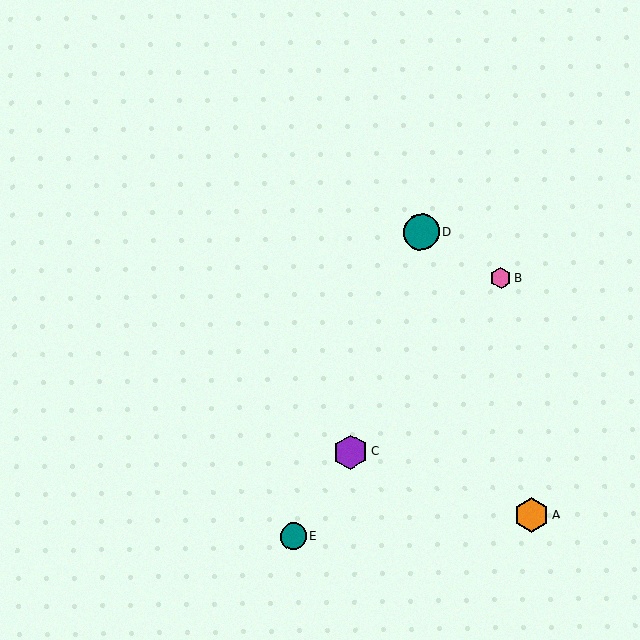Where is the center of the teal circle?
The center of the teal circle is at (421, 232).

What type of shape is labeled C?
Shape C is a purple hexagon.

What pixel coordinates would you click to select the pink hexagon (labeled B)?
Click at (501, 278) to select the pink hexagon B.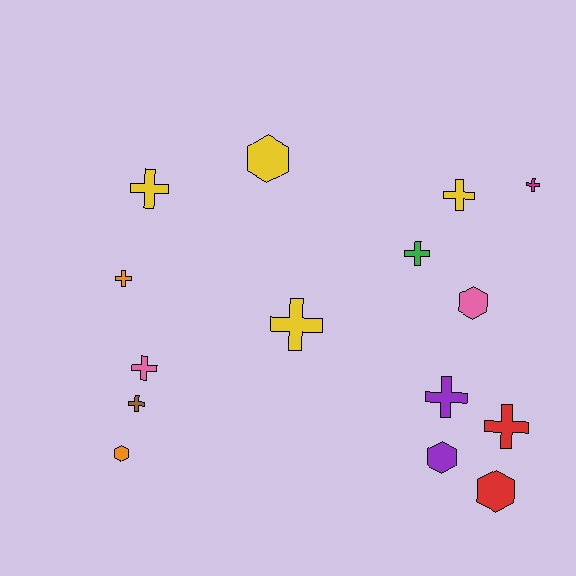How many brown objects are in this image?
There is 1 brown object.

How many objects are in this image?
There are 15 objects.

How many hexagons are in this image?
There are 5 hexagons.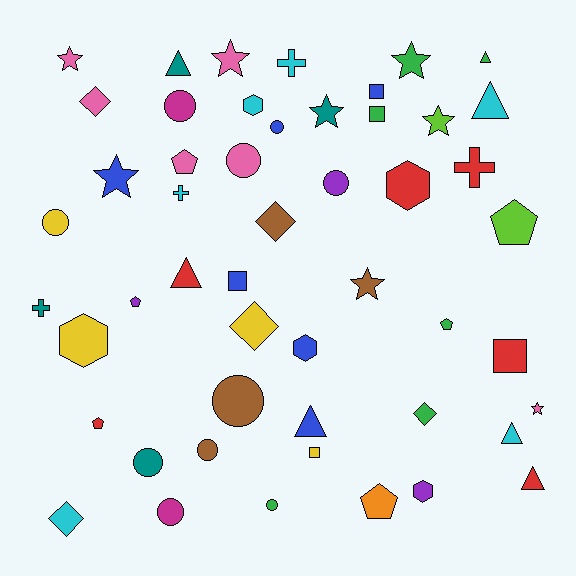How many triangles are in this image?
There are 7 triangles.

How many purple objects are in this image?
There are 3 purple objects.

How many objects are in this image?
There are 50 objects.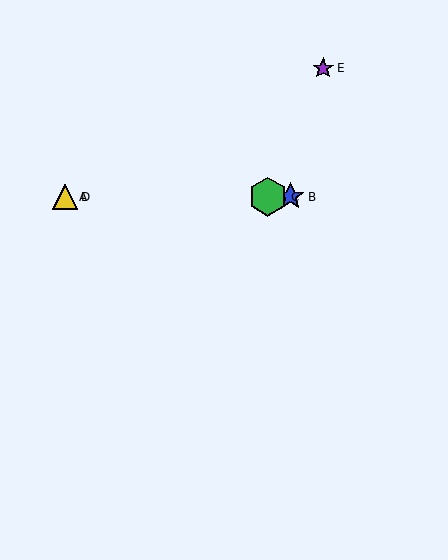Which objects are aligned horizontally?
Objects A, B, C, D are aligned horizontally.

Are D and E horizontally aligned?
No, D is at y≈197 and E is at y≈68.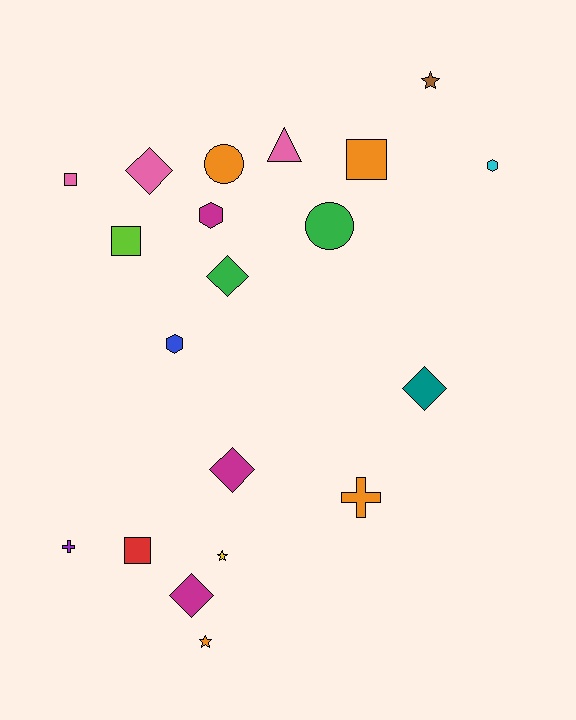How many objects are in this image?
There are 20 objects.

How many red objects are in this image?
There is 1 red object.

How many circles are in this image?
There are 2 circles.